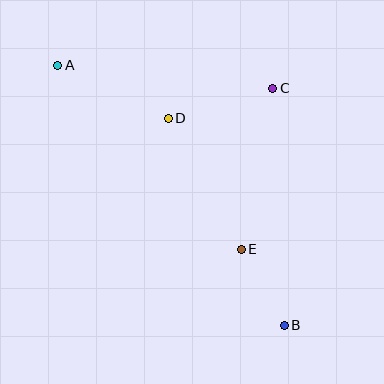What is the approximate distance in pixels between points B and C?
The distance between B and C is approximately 238 pixels.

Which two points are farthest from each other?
Points A and B are farthest from each other.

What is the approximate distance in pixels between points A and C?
The distance between A and C is approximately 217 pixels.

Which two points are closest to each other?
Points B and E are closest to each other.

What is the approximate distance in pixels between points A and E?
The distance between A and E is approximately 260 pixels.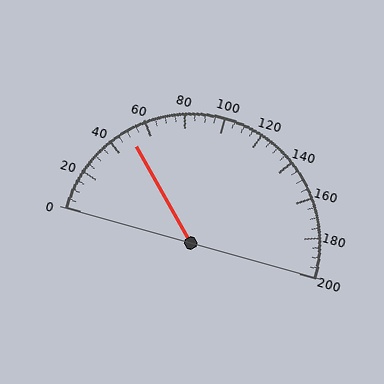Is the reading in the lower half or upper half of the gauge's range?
The reading is in the lower half of the range (0 to 200).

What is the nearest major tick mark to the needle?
The nearest major tick mark is 40.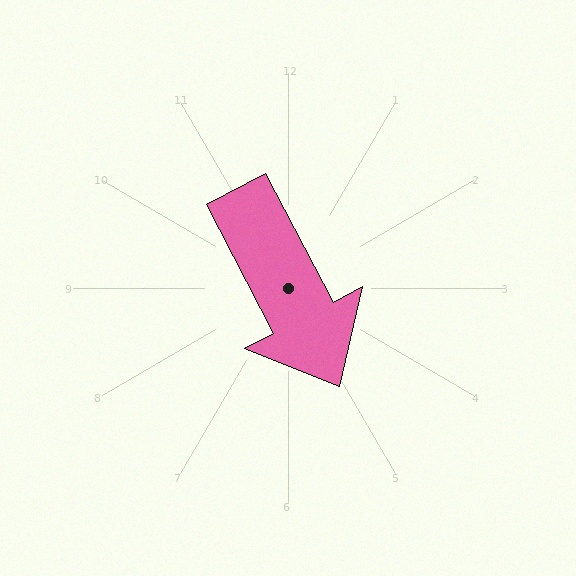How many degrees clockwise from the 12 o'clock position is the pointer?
Approximately 152 degrees.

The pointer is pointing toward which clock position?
Roughly 5 o'clock.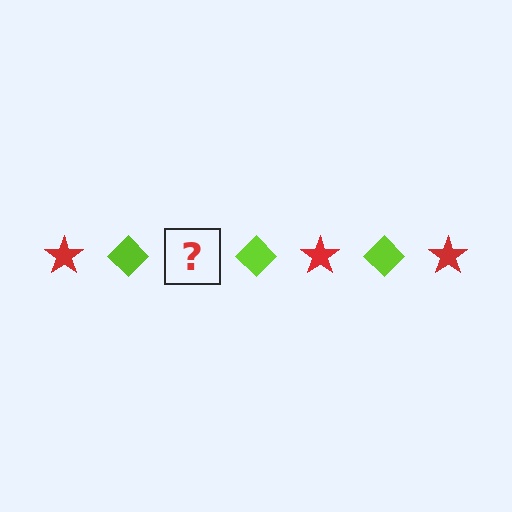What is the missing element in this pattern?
The missing element is a red star.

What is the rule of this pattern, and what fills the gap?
The rule is that the pattern alternates between red star and lime diamond. The gap should be filled with a red star.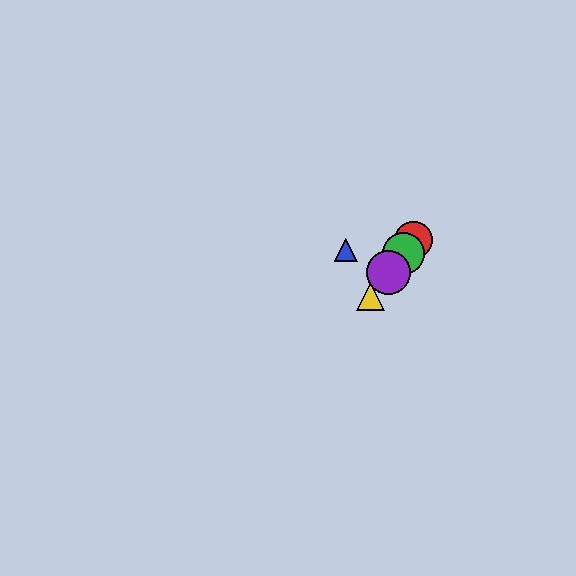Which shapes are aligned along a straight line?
The red circle, the green circle, the yellow triangle, the purple circle are aligned along a straight line.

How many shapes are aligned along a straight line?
4 shapes (the red circle, the green circle, the yellow triangle, the purple circle) are aligned along a straight line.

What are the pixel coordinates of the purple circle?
The purple circle is at (389, 273).